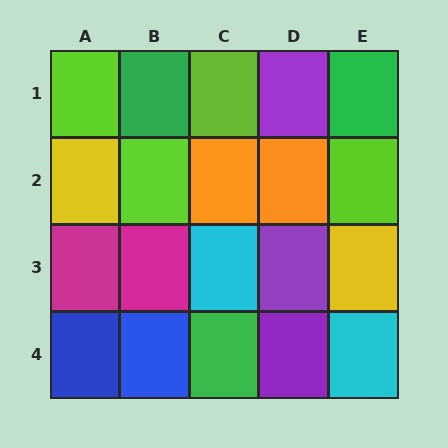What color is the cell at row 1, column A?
Lime.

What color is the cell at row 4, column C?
Green.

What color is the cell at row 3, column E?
Yellow.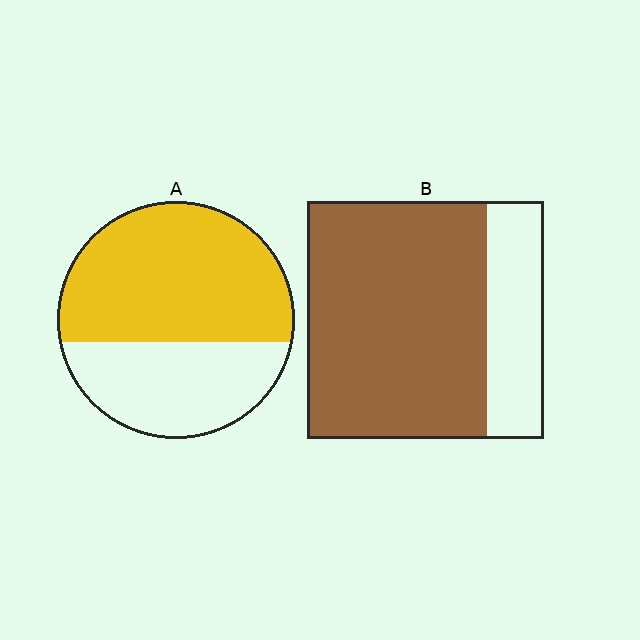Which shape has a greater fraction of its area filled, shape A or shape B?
Shape B.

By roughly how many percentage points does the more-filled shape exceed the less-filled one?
By roughly 15 percentage points (B over A).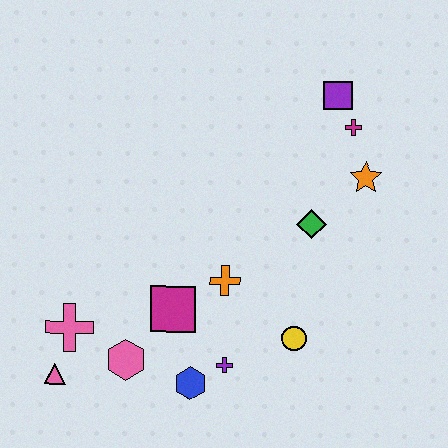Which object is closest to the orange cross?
The magenta square is closest to the orange cross.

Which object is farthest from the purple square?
The pink triangle is farthest from the purple square.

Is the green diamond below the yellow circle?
No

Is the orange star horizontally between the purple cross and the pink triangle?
No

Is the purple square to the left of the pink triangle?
No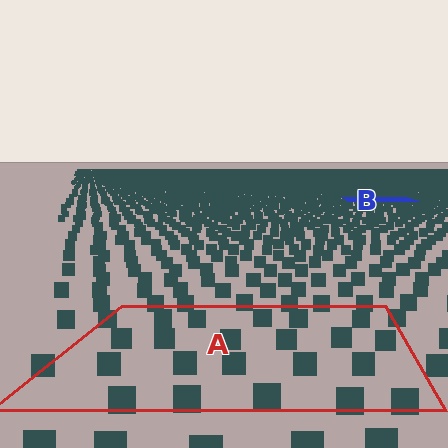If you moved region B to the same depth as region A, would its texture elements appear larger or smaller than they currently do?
They would appear larger. At a closer depth, the same texture elements are projected at a bigger on-screen size.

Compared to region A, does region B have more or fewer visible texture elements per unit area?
Region B has more texture elements per unit area — they are packed more densely because it is farther away.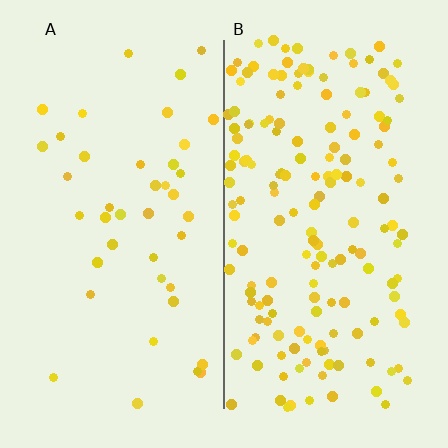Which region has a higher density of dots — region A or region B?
B (the right).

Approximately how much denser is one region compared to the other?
Approximately 3.9× — region B over region A.